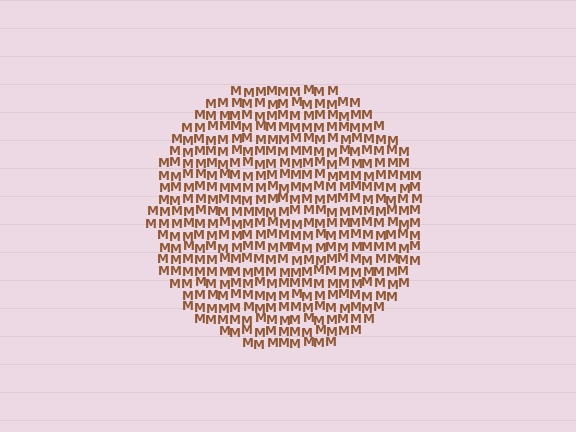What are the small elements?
The small elements are letter M's.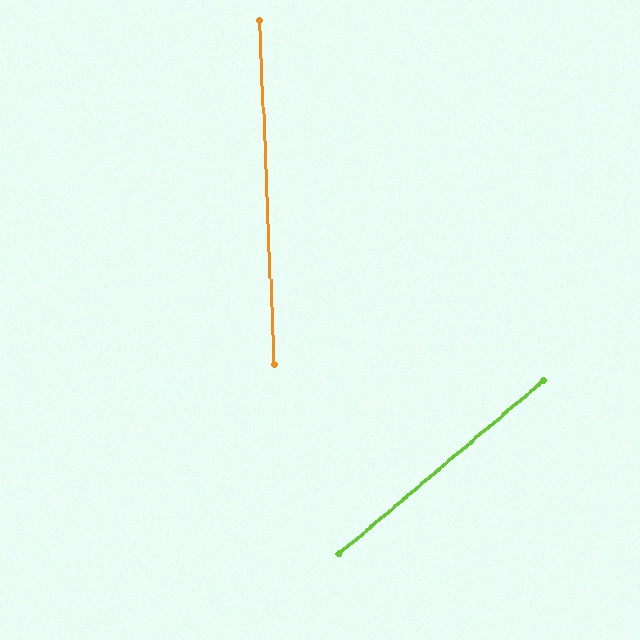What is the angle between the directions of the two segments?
Approximately 52 degrees.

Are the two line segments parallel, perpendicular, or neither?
Neither parallel nor perpendicular — they differ by about 52°.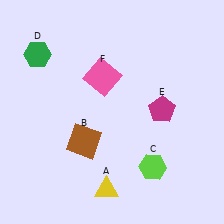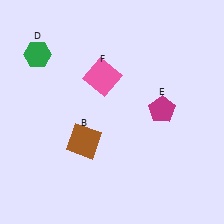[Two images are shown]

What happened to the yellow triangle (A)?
The yellow triangle (A) was removed in Image 2. It was in the bottom-left area of Image 1.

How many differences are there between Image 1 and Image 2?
There are 2 differences between the two images.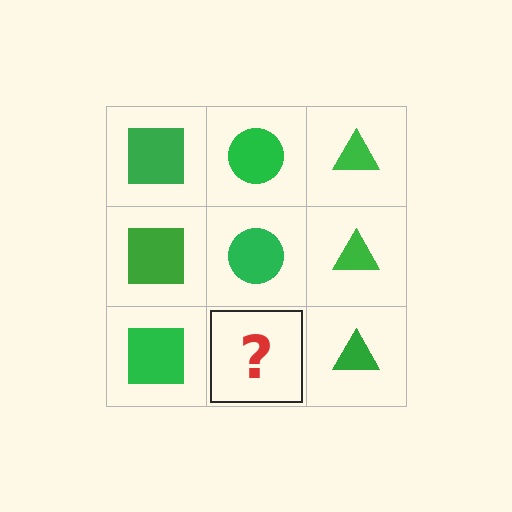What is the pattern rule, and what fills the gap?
The rule is that each column has a consistent shape. The gap should be filled with a green circle.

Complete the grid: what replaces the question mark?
The question mark should be replaced with a green circle.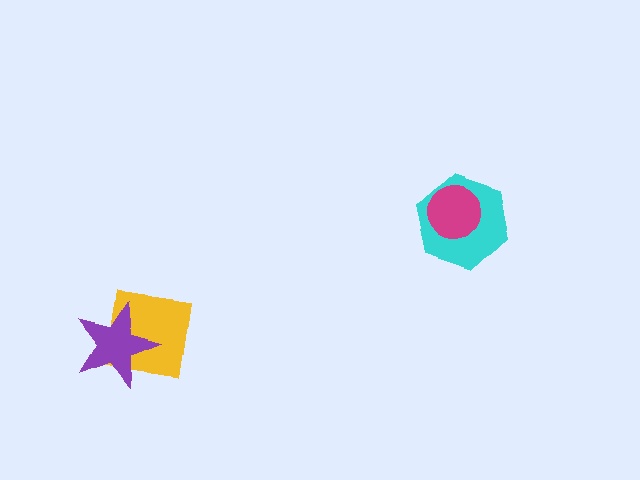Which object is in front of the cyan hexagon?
The magenta circle is in front of the cyan hexagon.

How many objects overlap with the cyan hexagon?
1 object overlaps with the cyan hexagon.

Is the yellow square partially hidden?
Yes, it is partially covered by another shape.